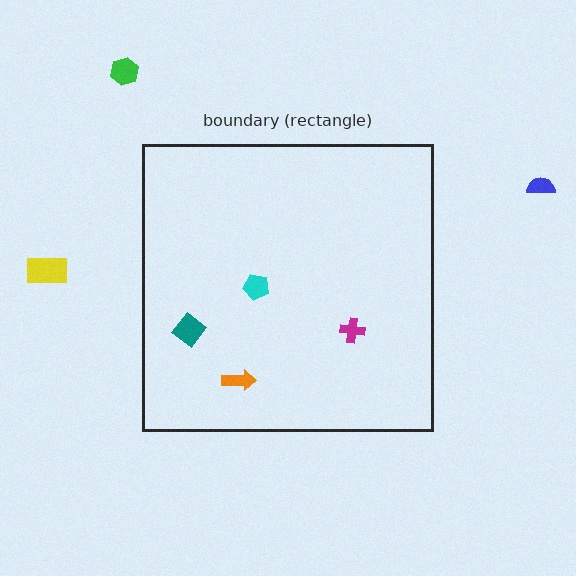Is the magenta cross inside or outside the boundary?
Inside.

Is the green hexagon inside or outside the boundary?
Outside.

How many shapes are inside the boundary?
4 inside, 3 outside.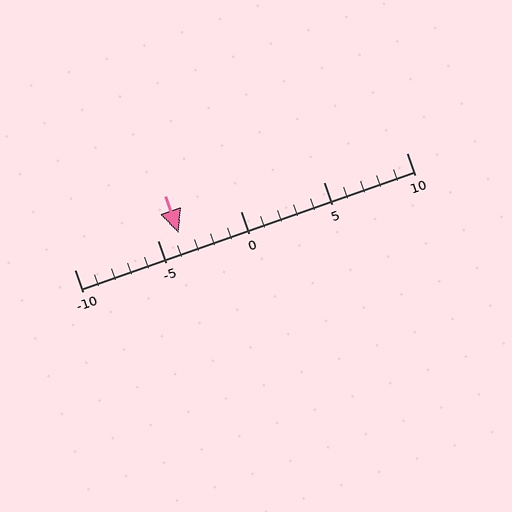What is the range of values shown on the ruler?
The ruler shows values from -10 to 10.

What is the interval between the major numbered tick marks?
The major tick marks are spaced 5 units apart.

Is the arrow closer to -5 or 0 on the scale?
The arrow is closer to -5.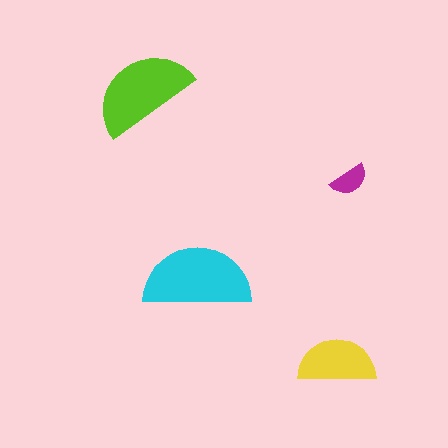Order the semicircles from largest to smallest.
the cyan one, the lime one, the yellow one, the magenta one.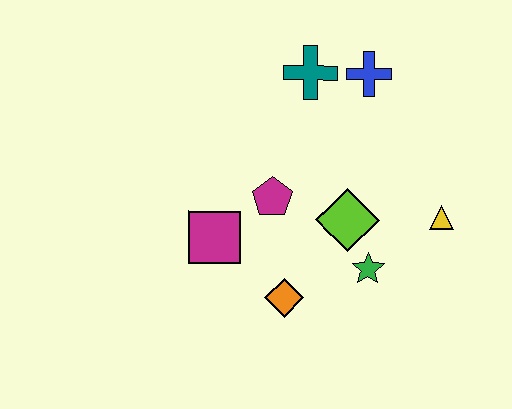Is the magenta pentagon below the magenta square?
No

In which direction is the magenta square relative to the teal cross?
The magenta square is below the teal cross.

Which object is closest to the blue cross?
The teal cross is closest to the blue cross.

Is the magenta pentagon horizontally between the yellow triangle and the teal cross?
No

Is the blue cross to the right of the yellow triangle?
No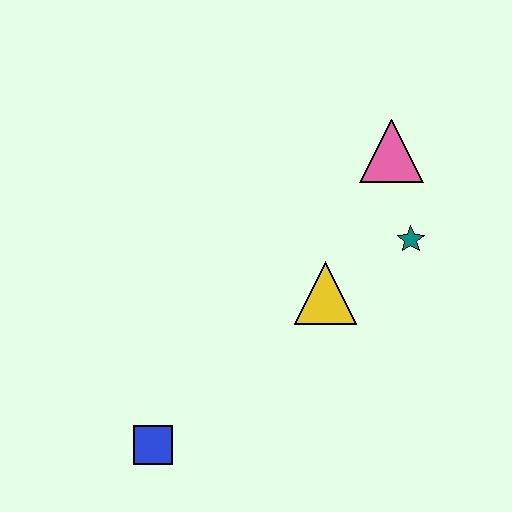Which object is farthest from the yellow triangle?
The blue square is farthest from the yellow triangle.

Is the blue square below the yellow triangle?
Yes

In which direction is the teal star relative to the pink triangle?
The teal star is below the pink triangle.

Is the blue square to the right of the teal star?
No